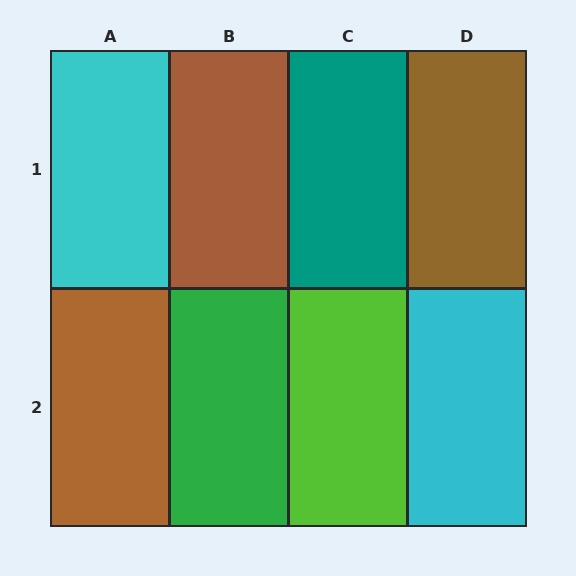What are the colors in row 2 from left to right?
Brown, green, lime, cyan.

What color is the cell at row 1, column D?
Brown.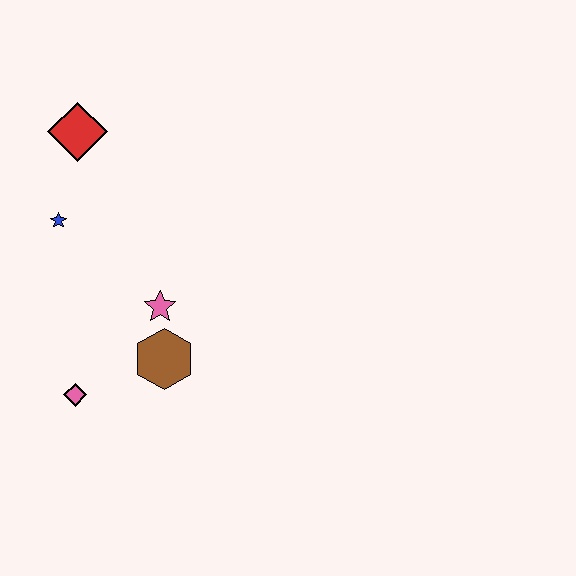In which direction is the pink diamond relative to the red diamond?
The pink diamond is below the red diamond.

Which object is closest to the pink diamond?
The brown hexagon is closest to the pink diamond.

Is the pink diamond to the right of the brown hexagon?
No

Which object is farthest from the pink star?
The red diamond is farthest from the pink star.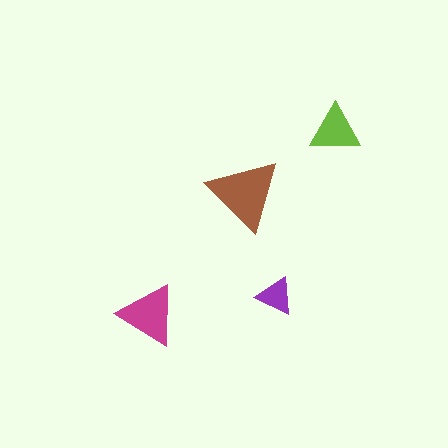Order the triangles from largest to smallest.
the brown one, the magenta one, the lime one, the purple one.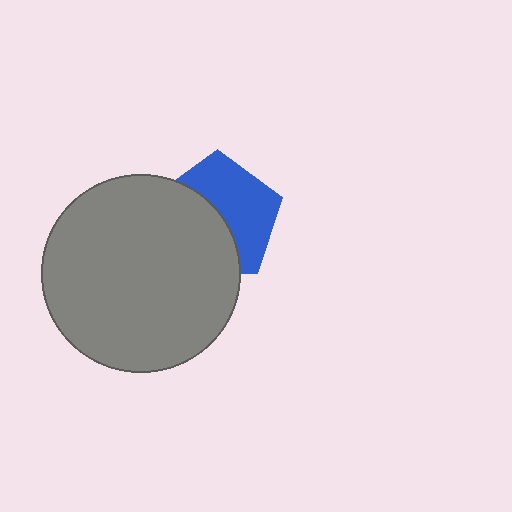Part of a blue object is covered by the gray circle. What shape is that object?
It is a pentagon.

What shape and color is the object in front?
The object in front is a gray circle.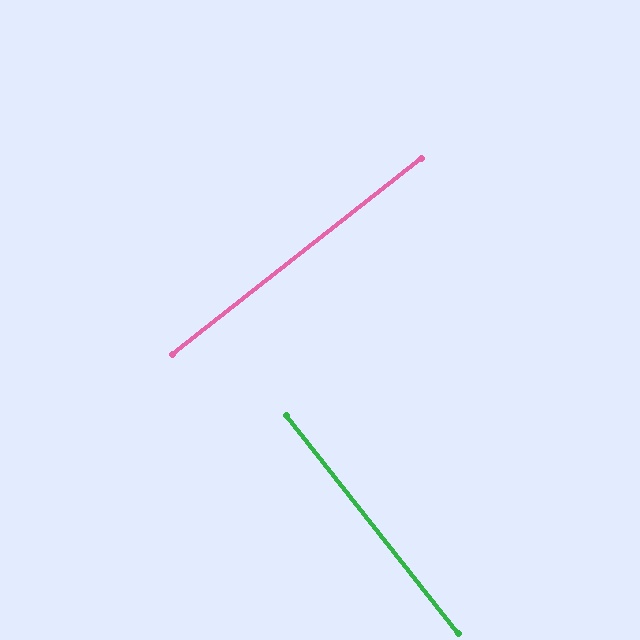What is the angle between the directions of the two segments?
Approximately 90 degrees.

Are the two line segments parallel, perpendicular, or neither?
Perpendicular — they meet at approximately 90°.